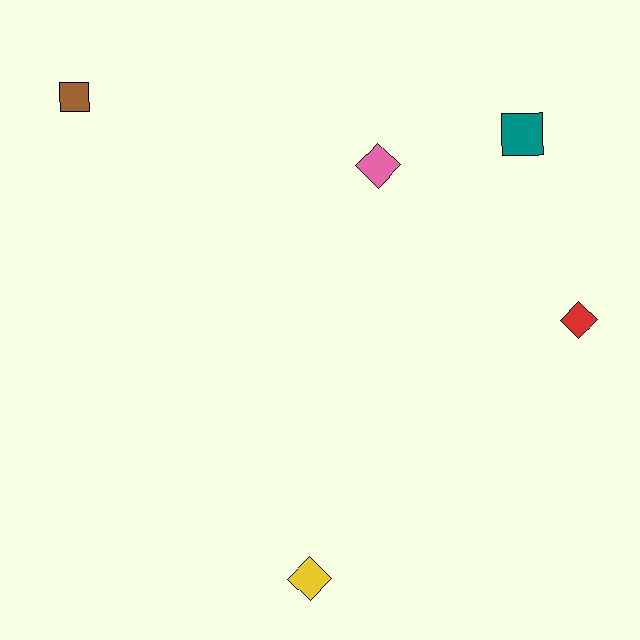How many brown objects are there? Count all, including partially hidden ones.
There is 1 brown object.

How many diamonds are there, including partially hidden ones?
There are 3 diamonds.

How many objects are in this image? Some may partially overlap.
There are 5 objects.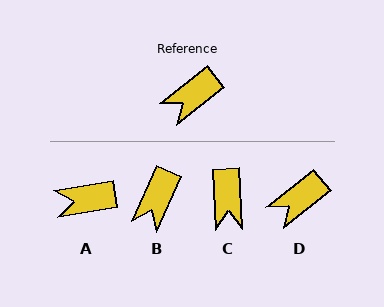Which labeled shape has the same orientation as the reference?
D.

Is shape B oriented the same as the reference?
No, it is off by about 27 degrees.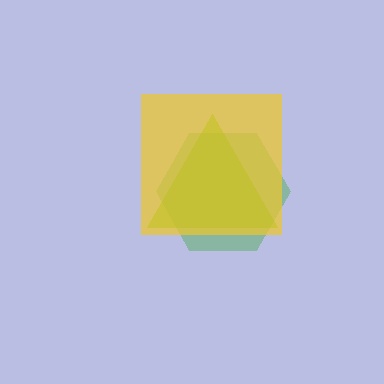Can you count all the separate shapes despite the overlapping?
Yes, there are 3 separate shapes.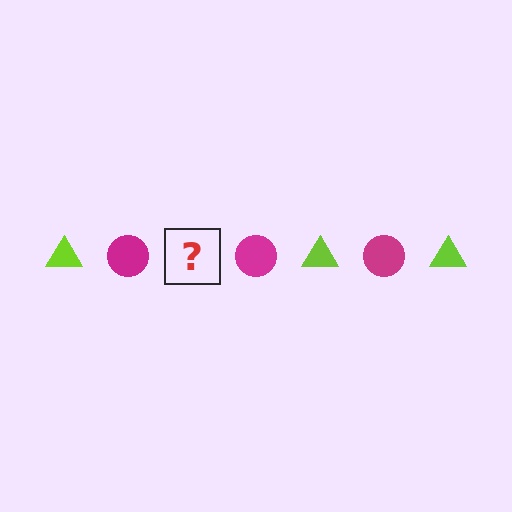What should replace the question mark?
The question mark should be replaced with a lime triangle.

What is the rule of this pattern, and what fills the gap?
The rule is that the pattern alternates between lime triangle and magenta circle. The gap should be filled with a lime triangle.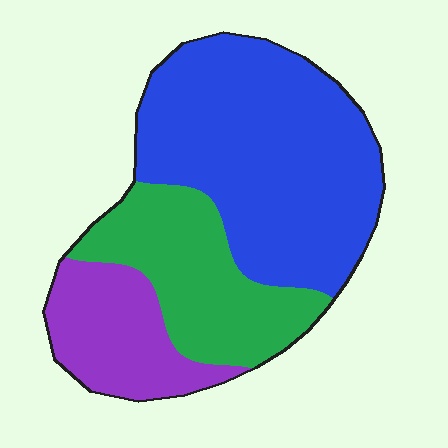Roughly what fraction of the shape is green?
Green takes up between a sixth and a third of the shape.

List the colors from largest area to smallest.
From largest to smallest: blue, green, purple.